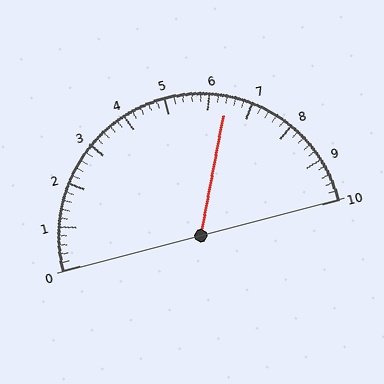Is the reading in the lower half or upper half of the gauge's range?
The reading is in the upper half of the range (0 to 10).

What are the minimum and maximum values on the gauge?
The gauge ranges from 0 to 10.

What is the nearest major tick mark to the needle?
The nearest major tick mark is 6.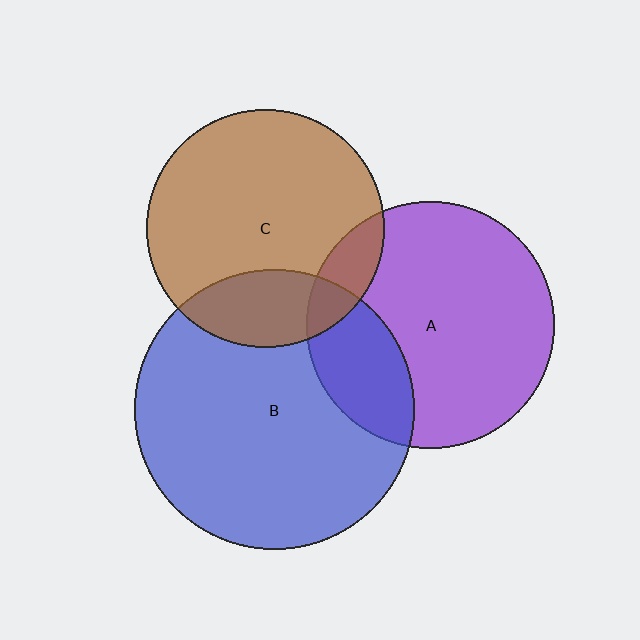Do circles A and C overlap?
Yes.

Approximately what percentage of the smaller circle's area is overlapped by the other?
Approximately 10%.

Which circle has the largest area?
Circle B (blue).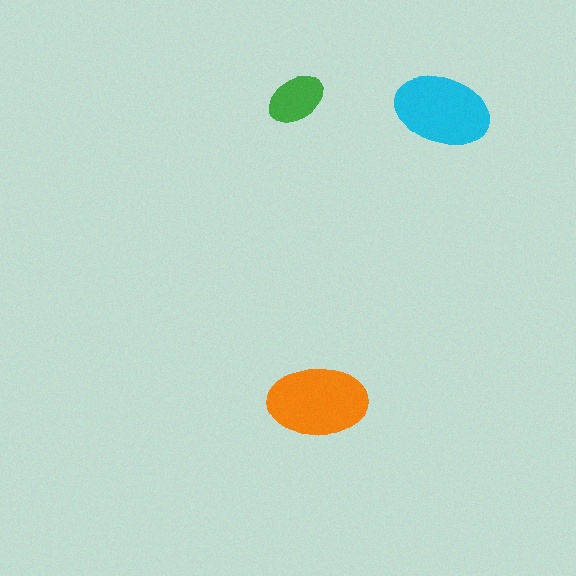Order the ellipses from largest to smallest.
the orange one, the cyan one, the green one.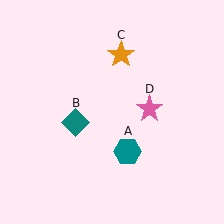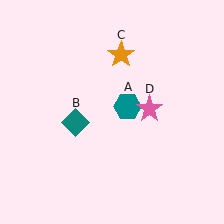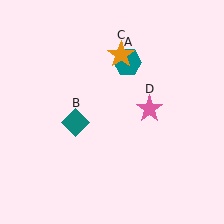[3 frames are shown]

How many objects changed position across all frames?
1 object changed position: teal hexagon (object A).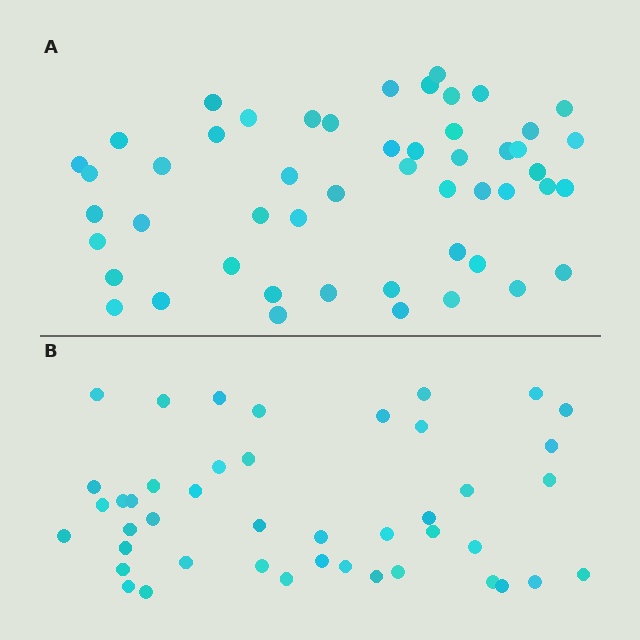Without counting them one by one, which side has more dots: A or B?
Region A (the top region) has more dots.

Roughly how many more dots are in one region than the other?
Region A has roughly 8 or so more dots than region B.